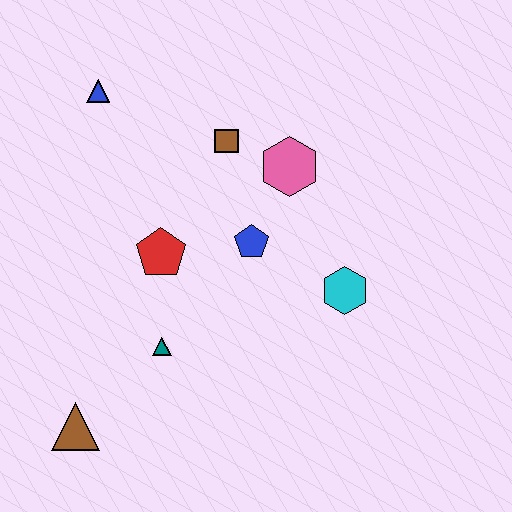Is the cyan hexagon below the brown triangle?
No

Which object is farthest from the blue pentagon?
The brown triangle is farthest from the blue pentagon.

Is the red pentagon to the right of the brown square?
No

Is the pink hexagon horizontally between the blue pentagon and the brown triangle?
No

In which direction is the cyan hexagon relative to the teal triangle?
The cyan hexagon is to the right of the teal triangle.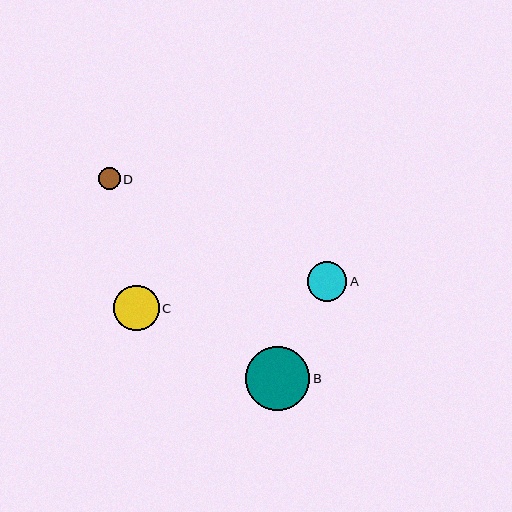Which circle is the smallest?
Circle D is the smallest with a size of approximately 22 pixels.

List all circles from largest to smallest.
From largest to smallest: B, C, A, D.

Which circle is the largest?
Circle B is the largest with a size of approximately 64 pixels.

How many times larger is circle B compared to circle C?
Circle B is approximately 1.4 times the size of circle C.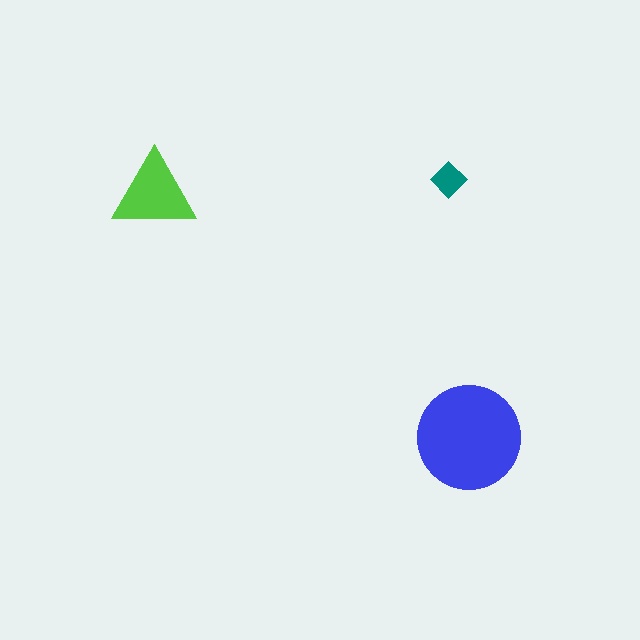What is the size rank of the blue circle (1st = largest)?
1st.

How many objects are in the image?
There are 3 objects in the image.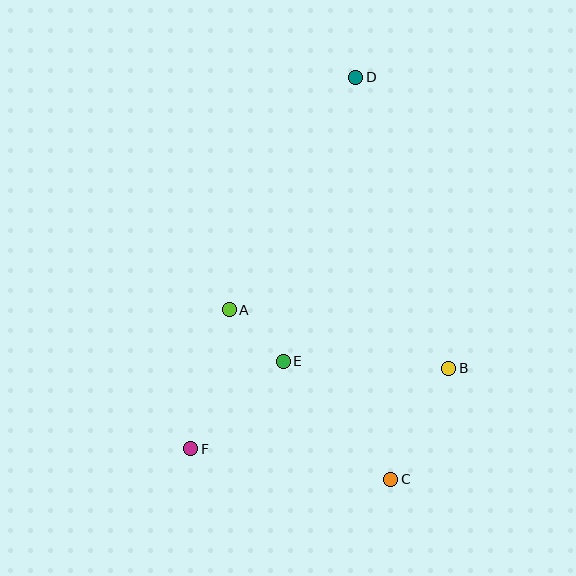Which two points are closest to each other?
Points A and E are closest to each other.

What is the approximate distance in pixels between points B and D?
The distance between B and D is approximately 306 pixels.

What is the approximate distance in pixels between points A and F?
The distance between A and F is approximately 144 pixels.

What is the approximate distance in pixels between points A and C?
The distance between A and C is approximately 234 pixels.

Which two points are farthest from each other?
Points D and F are farthest from each other.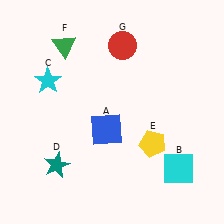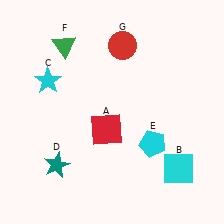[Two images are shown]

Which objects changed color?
A changed from blue to red. E changed from yellow to cyan.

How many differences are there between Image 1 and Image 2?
There are 2 differences between the two images.